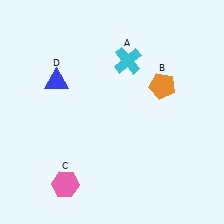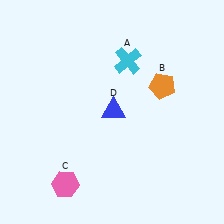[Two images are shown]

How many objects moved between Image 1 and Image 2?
1 object moved between the two images.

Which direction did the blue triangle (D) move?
The blue triangle (D) moved right.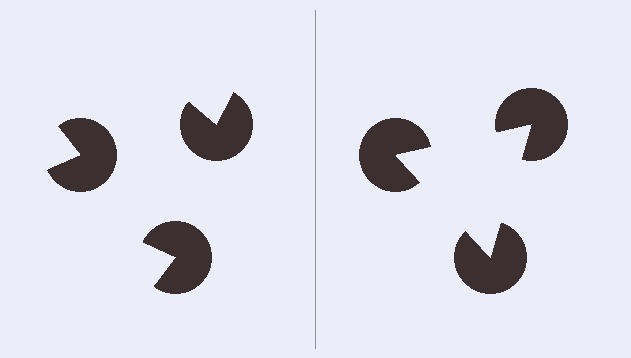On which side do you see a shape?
An illusory triangle appears on the right side. On the left side the wedge cuts are rotated, so no coherent shape forms.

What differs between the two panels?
The pac-man discs are positioned identically on both sides; only the wedge orientations differ. On the right they align to a triangle; on the left they are misaligned.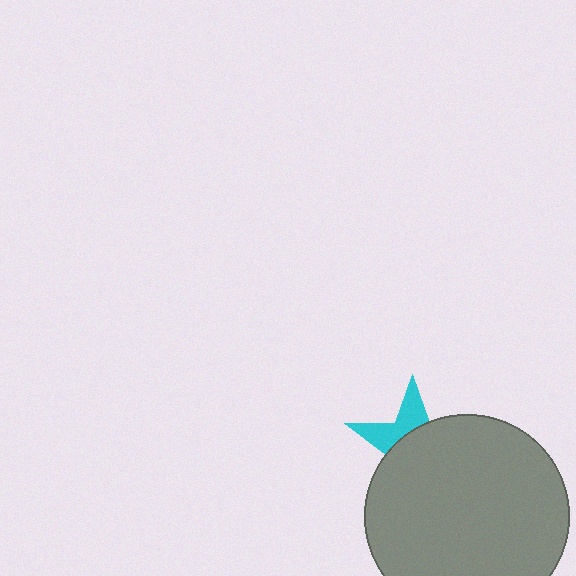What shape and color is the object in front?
The object in front is a gray circle.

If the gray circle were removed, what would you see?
You would see the complete cyan star.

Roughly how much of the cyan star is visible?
A small part of it is visible (roughly 33%).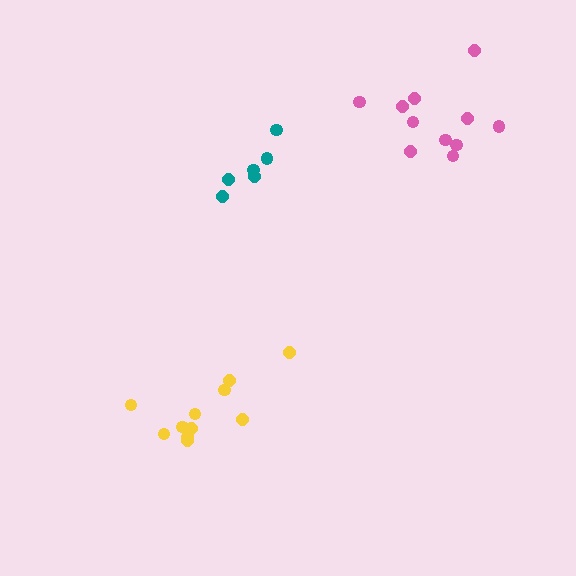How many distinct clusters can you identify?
There are 3 distinct clusters.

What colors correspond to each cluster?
The clusters are colored: yellow, teal, pink.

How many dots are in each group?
Group 1: 11 dots, Group 2: 6 dots, Group 3: 11 dots (28 total).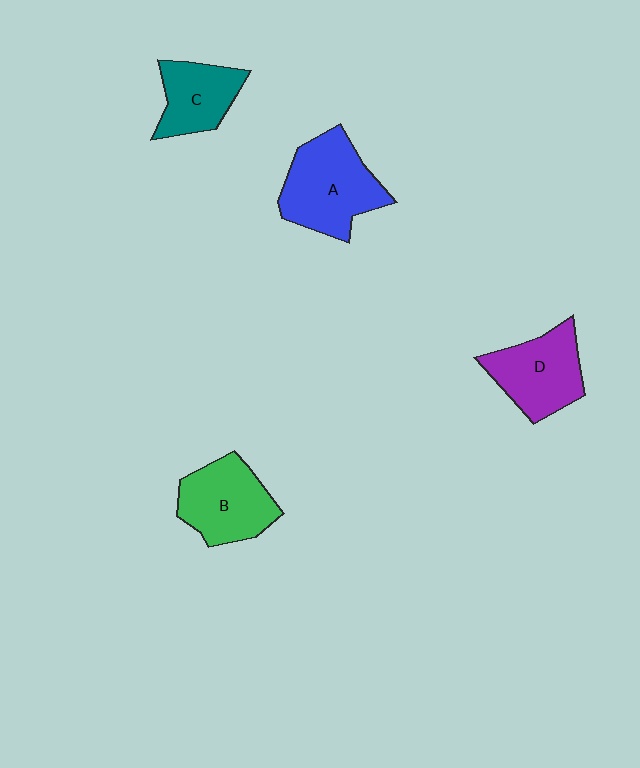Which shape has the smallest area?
Shape C (teal).